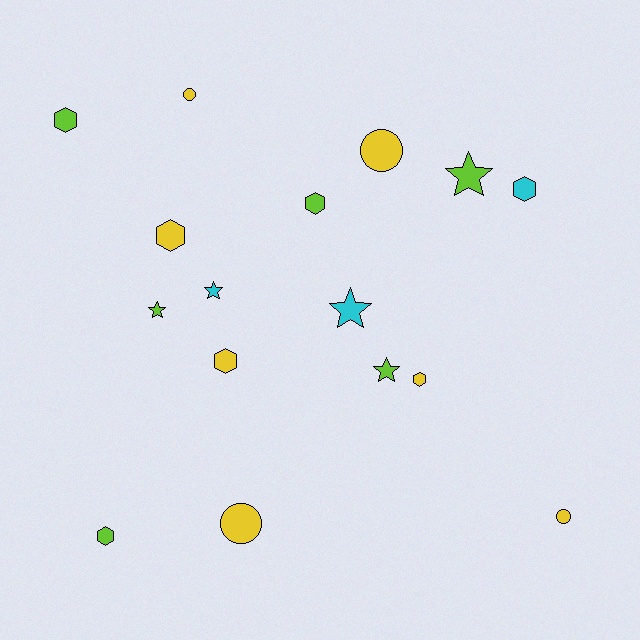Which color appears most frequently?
Yellow, with 7 objects.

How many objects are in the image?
There are 16 objects.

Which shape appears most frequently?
Hexagon, with 7 objects.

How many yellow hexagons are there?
There are 3 yellow hexagons.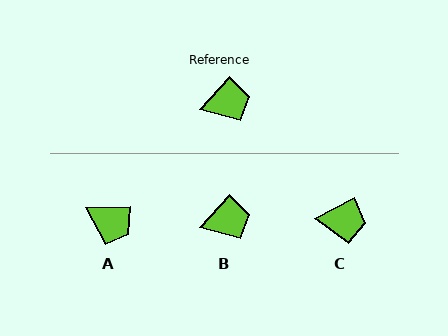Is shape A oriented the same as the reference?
No, it is off by about 47 degrees.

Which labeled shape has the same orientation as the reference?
B.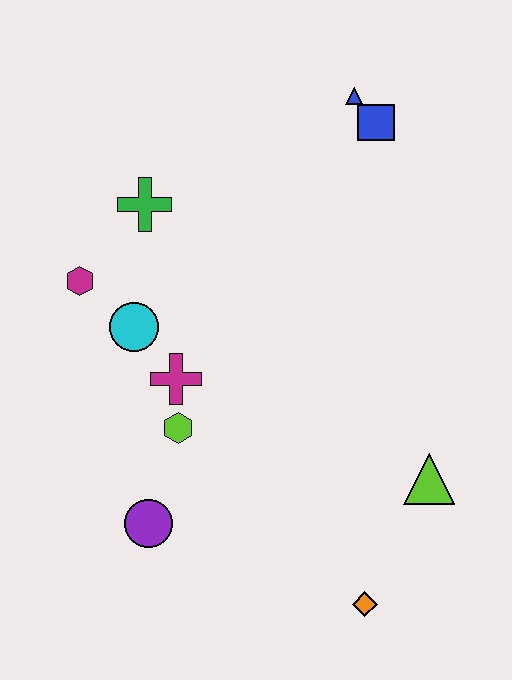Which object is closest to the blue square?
The blue triangle is closest to the blue square.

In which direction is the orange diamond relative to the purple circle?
The orange diamond is to the right of the purple circle.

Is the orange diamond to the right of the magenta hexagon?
Yes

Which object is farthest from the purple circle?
The blue triangle is farthest from the purple circle.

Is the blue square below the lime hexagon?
No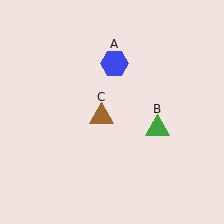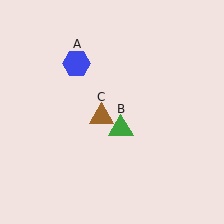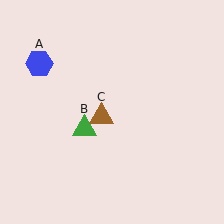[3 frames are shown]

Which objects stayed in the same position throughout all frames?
Brown triangle (object C) remained stationary.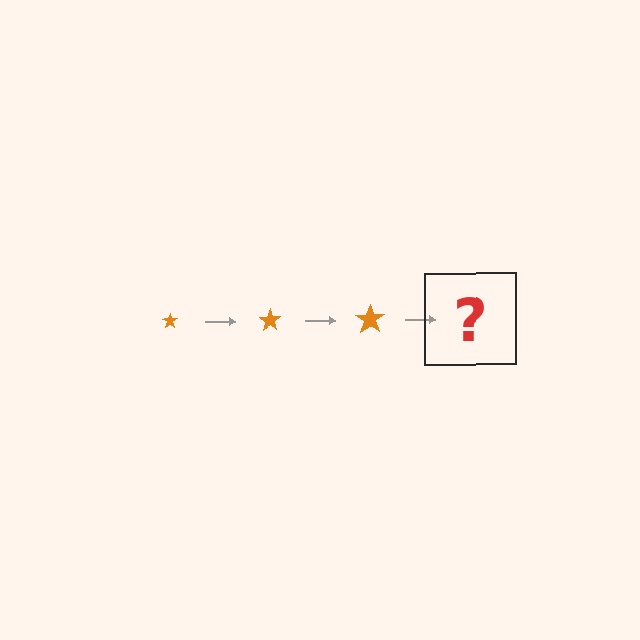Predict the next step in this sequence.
The next step is an orange star, larger than the previous one.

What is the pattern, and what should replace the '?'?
The pattern is that the star gets progressively larger each step. The '?' should be an orange star, larger than the previous one.